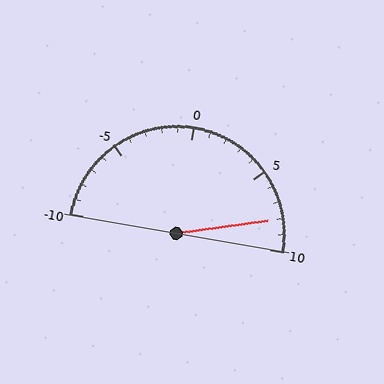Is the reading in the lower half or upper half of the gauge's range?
The reading is in the upper half of the range (-10 to 10).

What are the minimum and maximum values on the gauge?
The gauge ranges from -10 to 10.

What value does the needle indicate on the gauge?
The needle indicates approximately 8.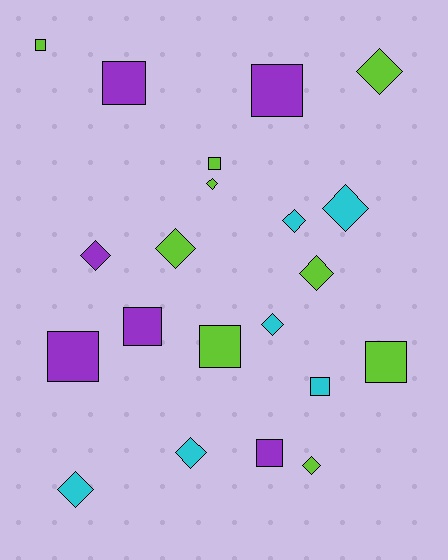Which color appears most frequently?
Lime, with 9 objects.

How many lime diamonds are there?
There are 5 lime diamonds.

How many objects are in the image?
There are 21 objects.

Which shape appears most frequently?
Diamond, with 11 objects.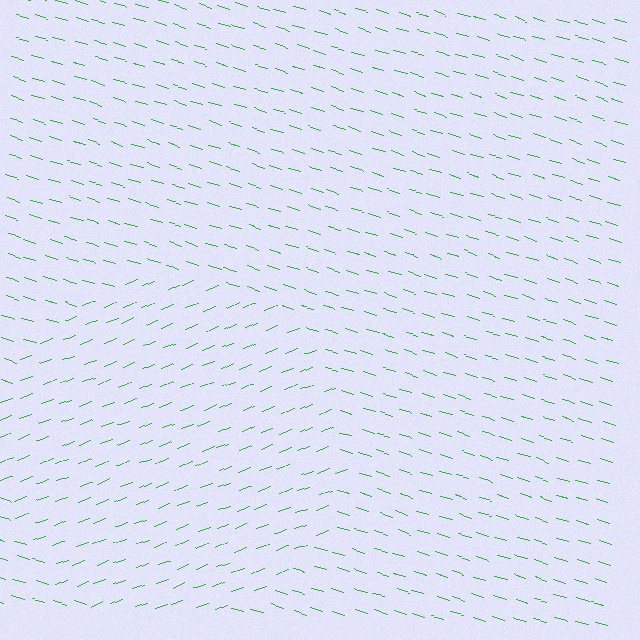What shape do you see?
I see a circle.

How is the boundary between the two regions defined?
The boundary is defined purely by a change in line orientation (approximately 38 degrees difference). All lines are the same color and thickness.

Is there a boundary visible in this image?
Yes, there is a texture boundary formed by a change in line orientation.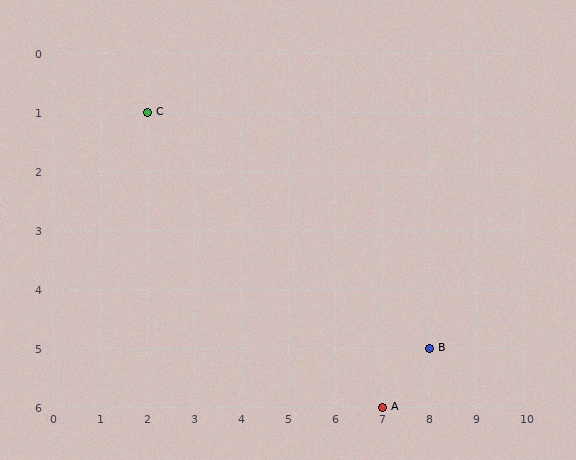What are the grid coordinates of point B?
Point B is at grid coordinates (8, 5).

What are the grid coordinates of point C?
Point C is at grid coordinates (2, 1).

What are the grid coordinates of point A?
Point A is at grid coordinates (7, 6).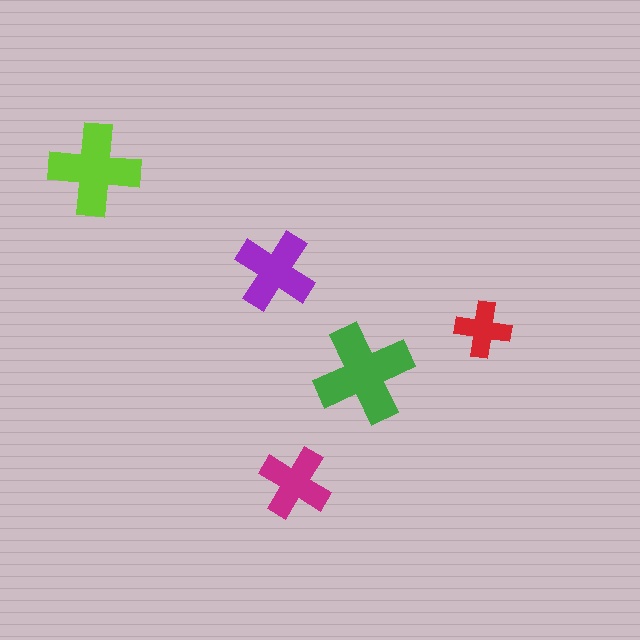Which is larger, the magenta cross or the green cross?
The green one.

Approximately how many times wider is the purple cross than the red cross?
About 1.5 times wider.